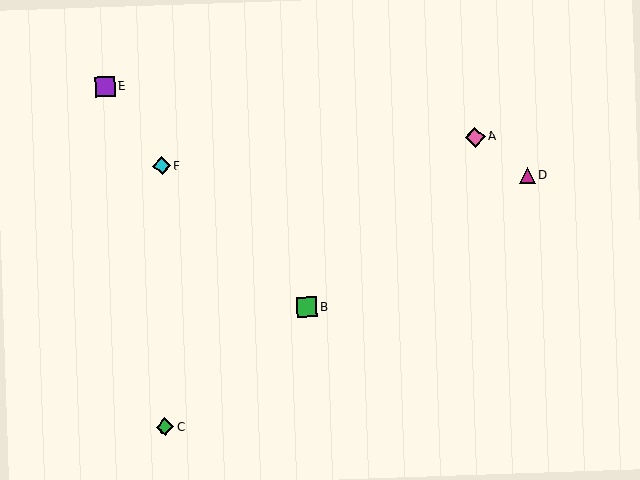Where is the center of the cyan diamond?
The center of the cyan diamond is at (162, 166).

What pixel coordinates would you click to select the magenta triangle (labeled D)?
Click at (527, 176) to select the magenta triangle D.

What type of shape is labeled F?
Shape F is a cyan diamond.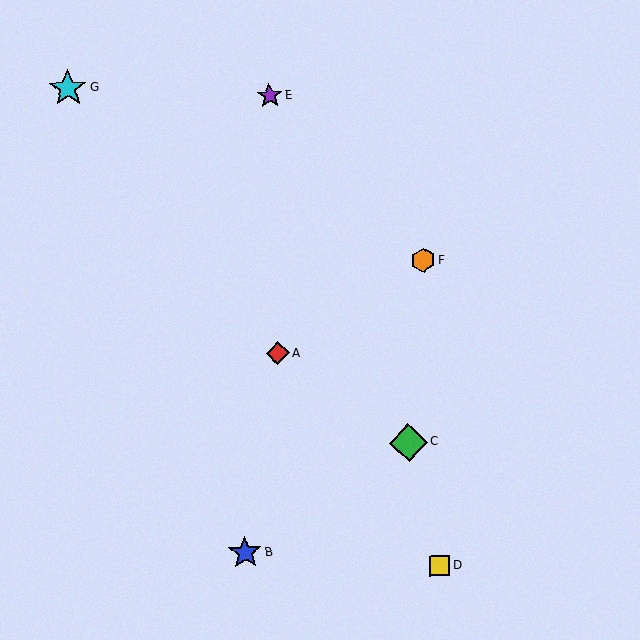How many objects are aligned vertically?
2 objects (A, E) are aligned vertically.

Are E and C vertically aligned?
No, E is at x≈269 and C is at x≈408.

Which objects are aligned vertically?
Objects A, E are aligned vertically.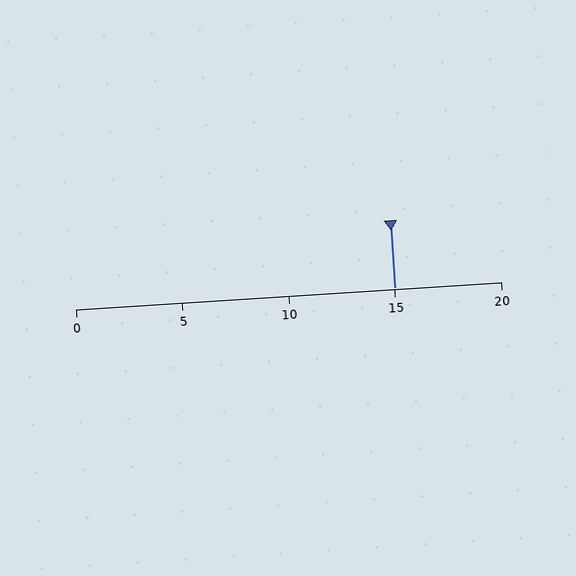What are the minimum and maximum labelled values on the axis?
The axis runs from 0 to 20.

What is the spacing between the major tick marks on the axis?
The major ticks are spaced 5 apart.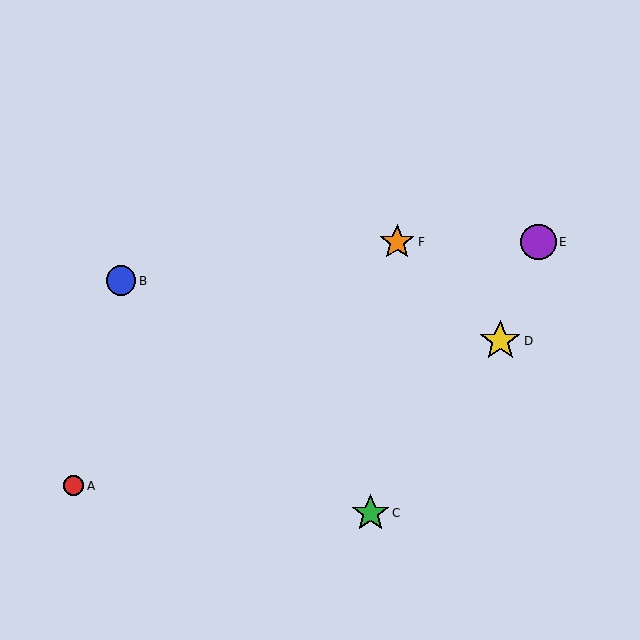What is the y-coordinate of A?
Object A is at y≈486.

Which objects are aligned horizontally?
Objects E, F are aligned horizontally.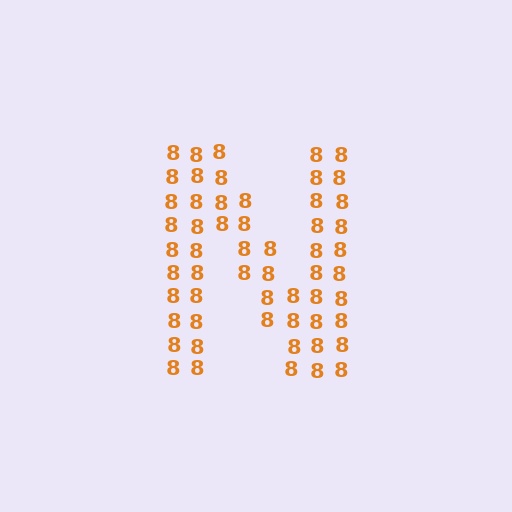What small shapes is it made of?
It is made of small digit 8's.